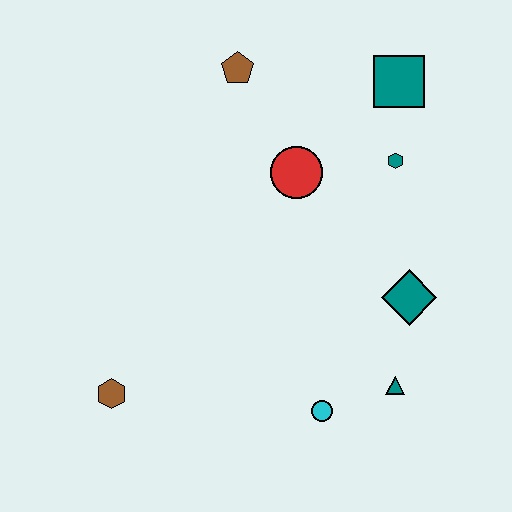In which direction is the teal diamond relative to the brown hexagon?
The teal diamond is to the right of the brown hexagon.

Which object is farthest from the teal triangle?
The brown pentagon is farthest from the teal triangle.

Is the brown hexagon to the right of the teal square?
No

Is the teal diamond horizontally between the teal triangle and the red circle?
No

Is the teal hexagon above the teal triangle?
Yes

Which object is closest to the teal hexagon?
The teal square is closest to the teal hexagon.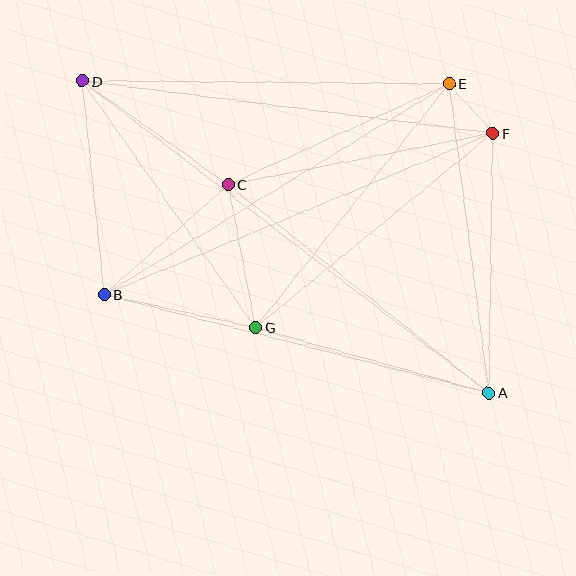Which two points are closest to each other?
Points E and F are closest to each other.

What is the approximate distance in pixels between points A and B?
The distance between A and B is approximately 397 pixels.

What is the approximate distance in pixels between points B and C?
The distance between B and C is approximately 166 pixels.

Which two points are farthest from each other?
Points A and D are farthest from each other.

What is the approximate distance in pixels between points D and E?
The distance between D and E is approximately 367 pixels.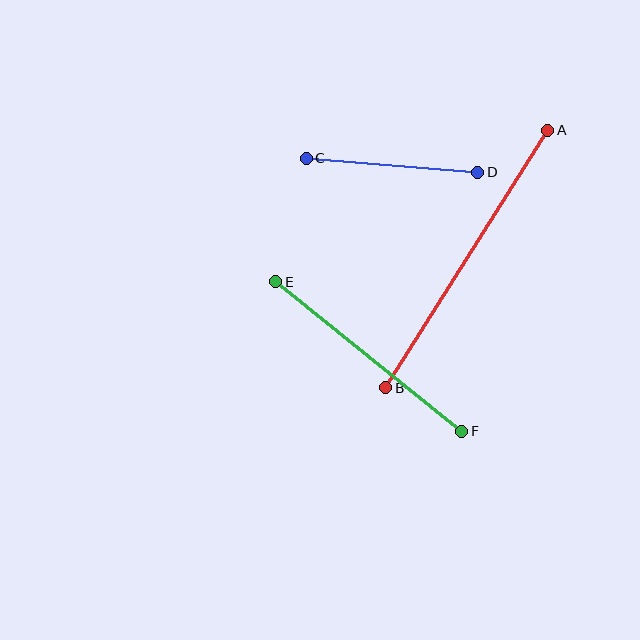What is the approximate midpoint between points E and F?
The midpoint is at approximately (369, 356) pixels.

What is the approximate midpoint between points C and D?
The midpoint is at approximately (392, 165) pixels.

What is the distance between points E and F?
The distance is approximately 239 pixels.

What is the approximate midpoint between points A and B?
The midpoint is at approximately (467, 259) pixels.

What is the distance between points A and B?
The distance is approximately 304 pixels.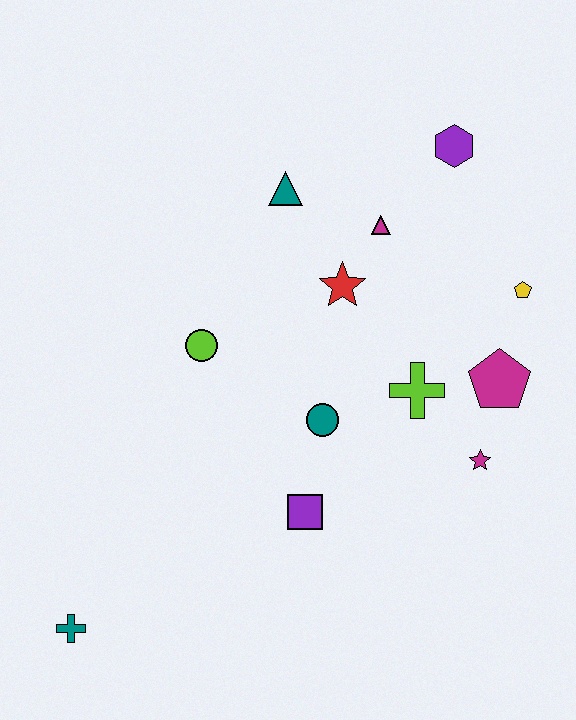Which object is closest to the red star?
The magenta triangle is closest to the red star.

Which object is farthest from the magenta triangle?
The teal cross is farthest from the magenta triangle.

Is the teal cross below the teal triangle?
Yes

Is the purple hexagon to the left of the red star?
No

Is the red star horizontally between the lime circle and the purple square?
No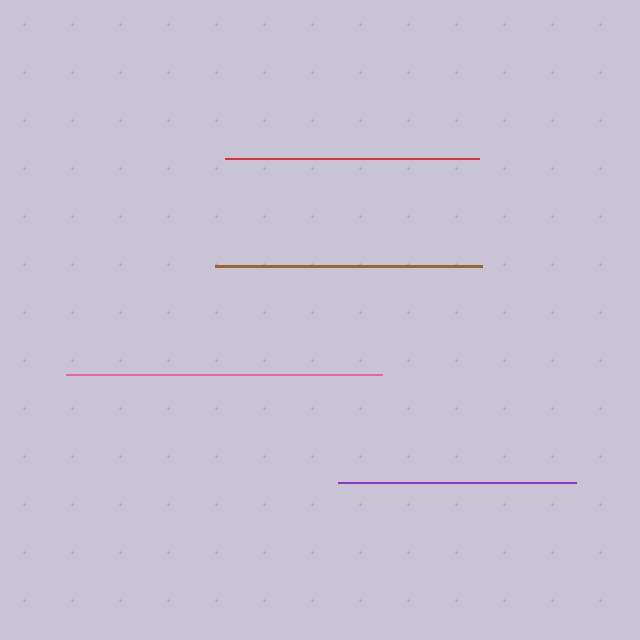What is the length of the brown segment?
The brown segment is approximately 268 pixels long.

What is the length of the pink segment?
The pink segment is approximately 316 pixels long.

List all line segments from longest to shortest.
From longest to shortest: pink, brown, red, purple.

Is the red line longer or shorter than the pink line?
The pink line is longer than the red line.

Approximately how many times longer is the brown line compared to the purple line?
The brown line is approximately 1.1 times the length of the purple line.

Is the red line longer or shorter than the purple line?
The red line is longer than the purple line.